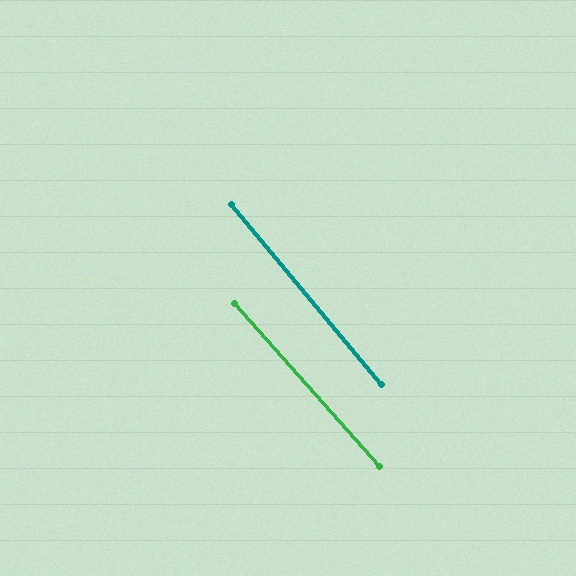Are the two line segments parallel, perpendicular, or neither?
Parallel — their directions differ by only 1.7°.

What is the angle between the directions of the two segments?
Approximately 2 degrees.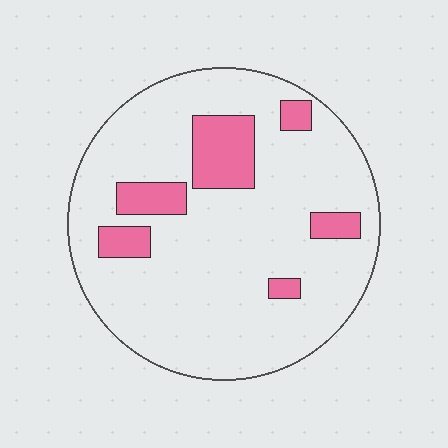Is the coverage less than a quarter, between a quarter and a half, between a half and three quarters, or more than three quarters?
Less than a quarter.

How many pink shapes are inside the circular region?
6.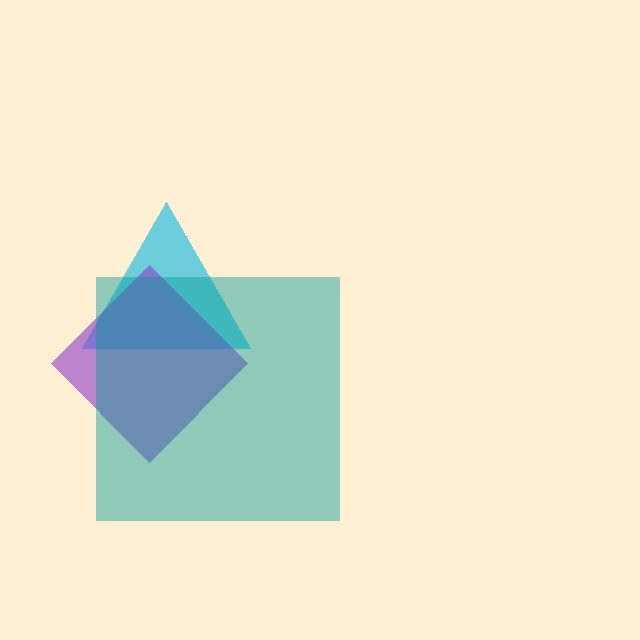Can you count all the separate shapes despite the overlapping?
Yes, there are 3 separate shapes.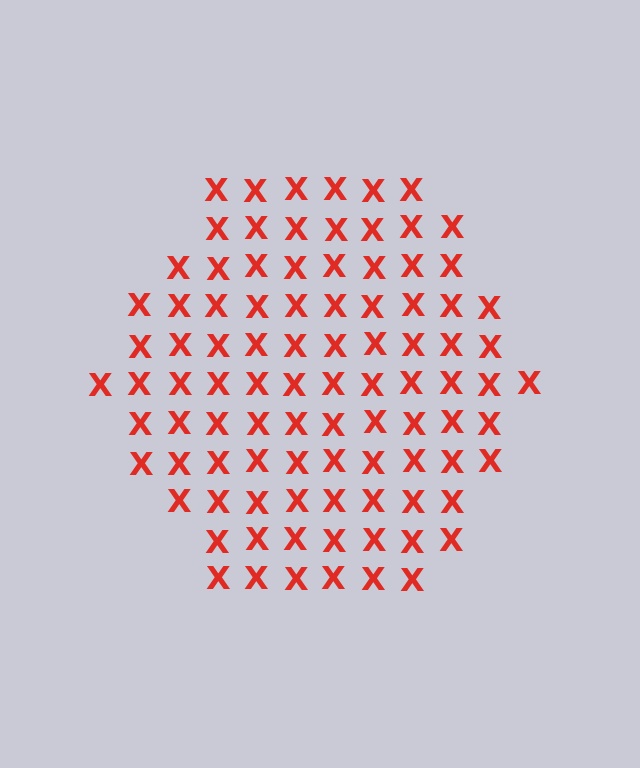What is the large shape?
The large shape is a hexagon.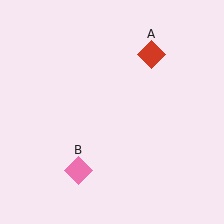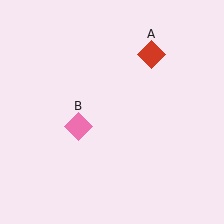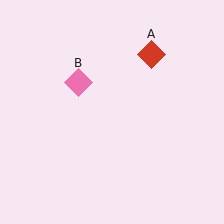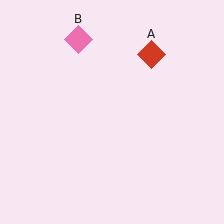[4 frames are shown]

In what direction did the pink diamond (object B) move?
The pink diamond (object B) moved up.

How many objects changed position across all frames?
1 object changed position: pink diamond (object B).